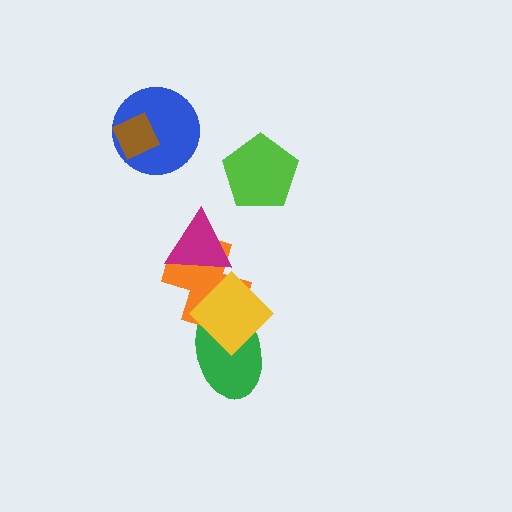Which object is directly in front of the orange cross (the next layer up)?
The yellow diamond is directly in front of the orange cross.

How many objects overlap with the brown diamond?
1 object overlaps with the brown diamond.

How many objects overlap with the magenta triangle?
1 object overlaps with the magenta triangle.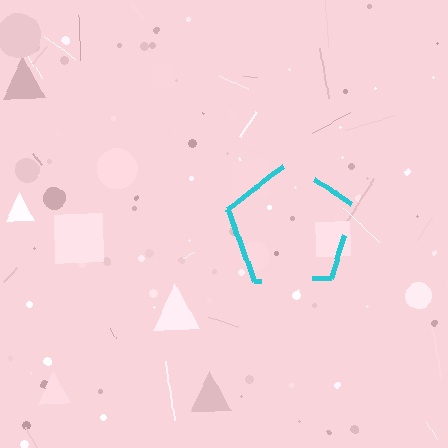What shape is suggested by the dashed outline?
The dashed outline suggests a pentagon.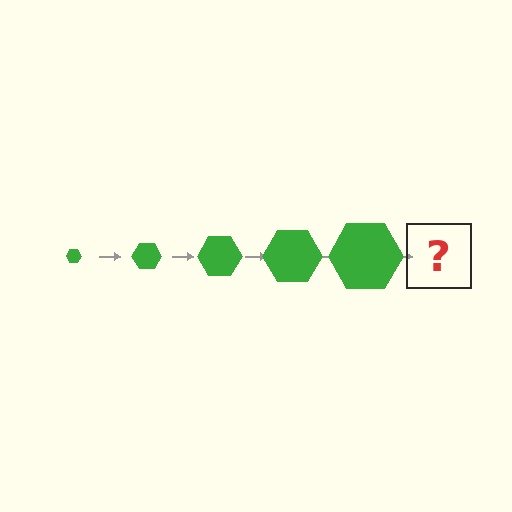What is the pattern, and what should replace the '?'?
The pattern is that the hexagon gets progressively larger each step. The '?' should be a green hexagon, larger than the previous one.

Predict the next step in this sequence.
The next step is a green hexagon, larger than the previous one.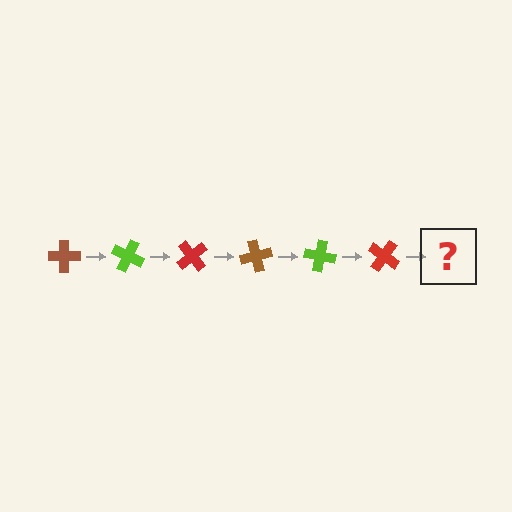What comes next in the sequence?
The next element should be a brown cross, rotated 150 degrees from the start.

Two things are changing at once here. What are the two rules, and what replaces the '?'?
The two rules are that it rotates 25 degrees each step and the color cycles through brown, lime, and red. The '?' should be a brown cross, rotated 150 degrees from the start.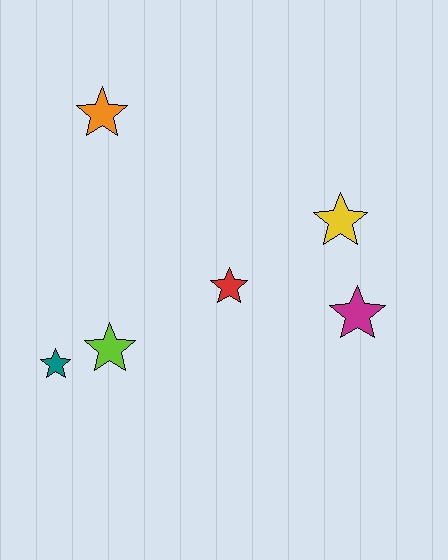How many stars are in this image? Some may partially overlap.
There are 6 stars.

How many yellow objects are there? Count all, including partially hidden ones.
There is 1 yellow object.